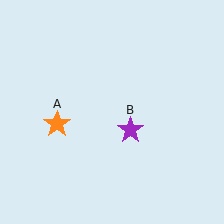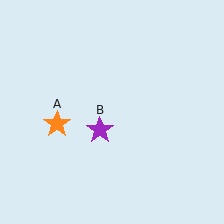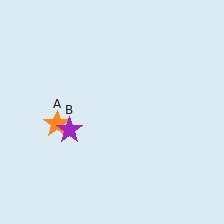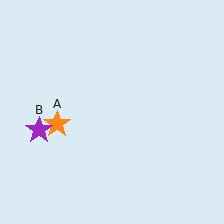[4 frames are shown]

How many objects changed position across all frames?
1 object changed position: purple star (object B).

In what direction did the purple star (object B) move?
The purple star (object B) moved left.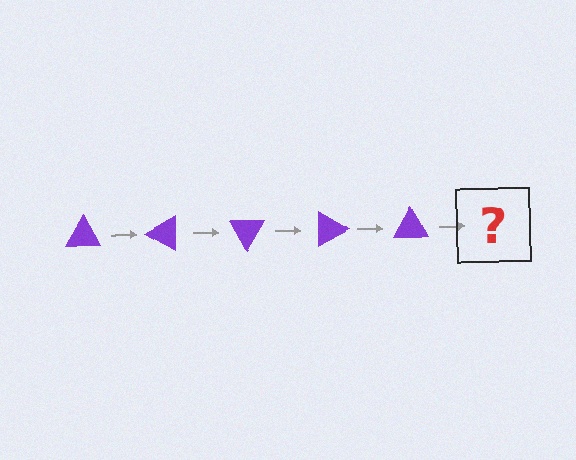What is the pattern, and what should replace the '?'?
The pattern is that the triangle rotates 30 degrees each step. The '?' should be a purple triangle rotated 150 degrees.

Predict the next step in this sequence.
The next step is a purple triangle rotated 150 degrees.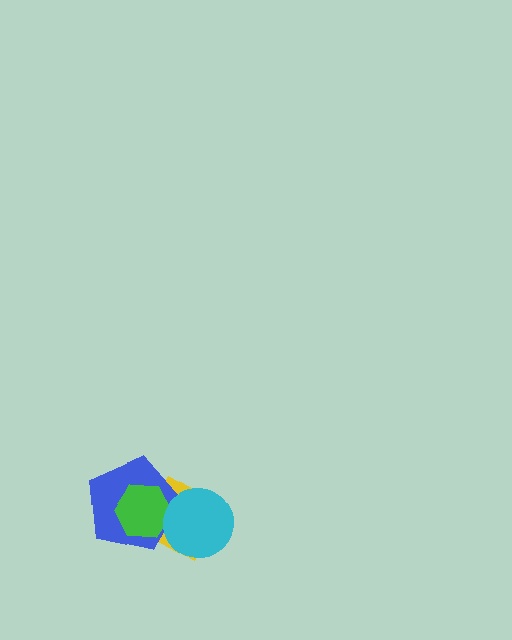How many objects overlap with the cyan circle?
3 objects overlap with the cyan circle.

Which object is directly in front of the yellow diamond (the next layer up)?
The blue pentagon is directly in front of the yellow diamond.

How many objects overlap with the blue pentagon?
3 objects overlap with the blue pentagon.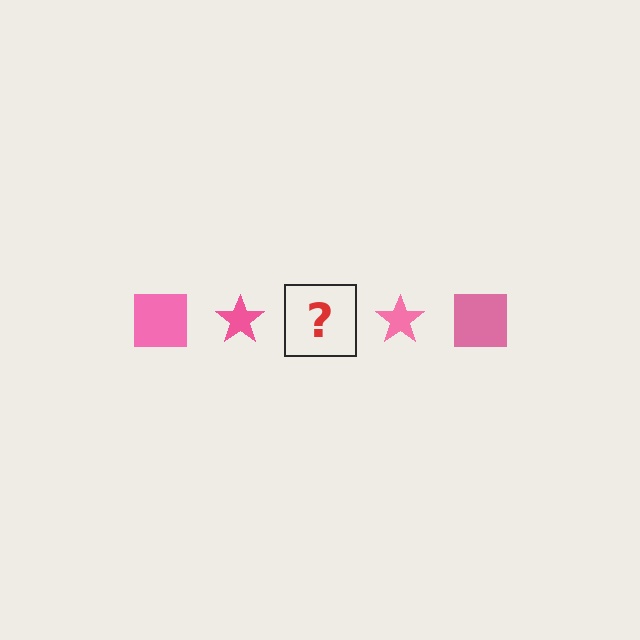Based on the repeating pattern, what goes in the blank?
The blank should be a pink square.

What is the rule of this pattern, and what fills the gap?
The rule is that the pattern cycles through square, star shapes in pink. The gap should be filled with a pink square.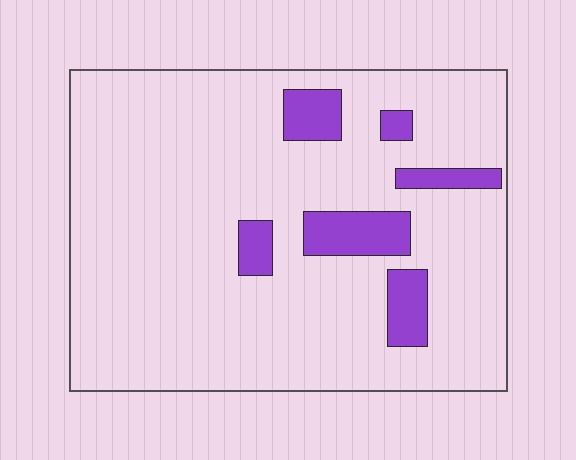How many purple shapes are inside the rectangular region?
6.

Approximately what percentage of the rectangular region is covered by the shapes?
Approximately 10%.